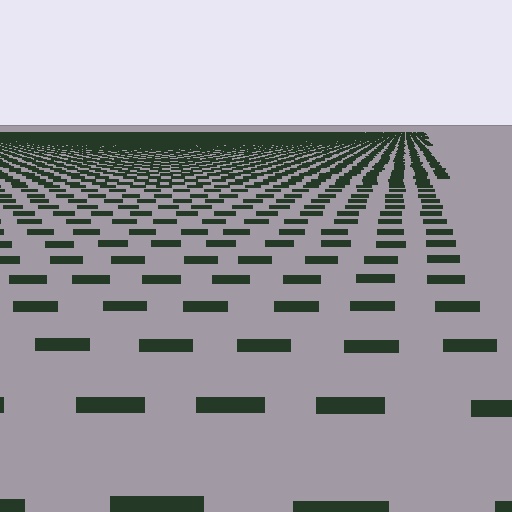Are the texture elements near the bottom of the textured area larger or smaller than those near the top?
Larger. Near the bottom, elements are closer to the viewer and appear at a bigger on-screen size.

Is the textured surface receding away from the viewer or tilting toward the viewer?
The surface is receding away from the viewer. Texture elements get smaller and denser toward the top.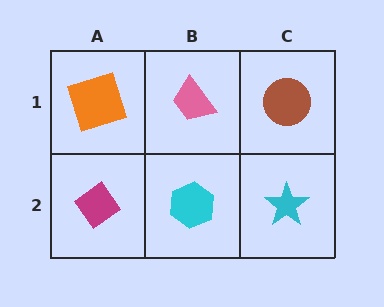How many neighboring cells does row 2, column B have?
3.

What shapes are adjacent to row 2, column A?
An orange square (row 1, column A), a cyan hexagon (row 2, column B).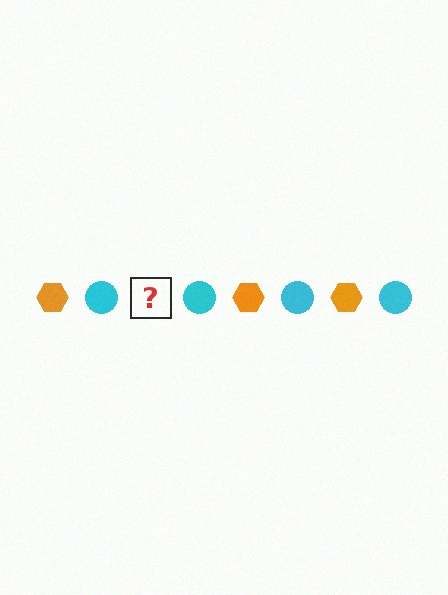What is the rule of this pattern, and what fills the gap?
The rule is that the pattern alternates between orange hexagon and cyan circle. The gap should be filled with an orange hexagon.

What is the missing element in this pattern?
The missing element is an orange hexagon.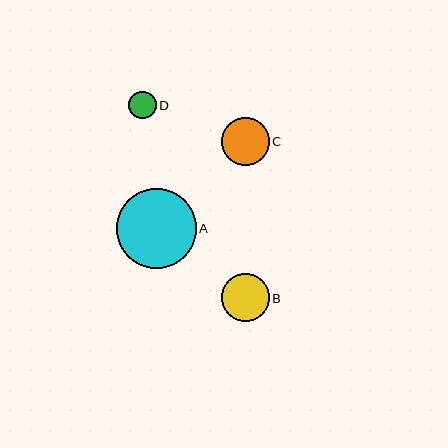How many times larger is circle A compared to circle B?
Circle A is approximately 1.7 times the size of circle B.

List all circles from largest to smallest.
From largest to smallest: A, B, C, D.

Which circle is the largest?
Circle A is the largest with a size of approximately 80 pixels.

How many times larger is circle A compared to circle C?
Circle A is approximately 1.7 times the size of circle C.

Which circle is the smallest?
Circle D is the smallest with a size of approximately 28 pixels.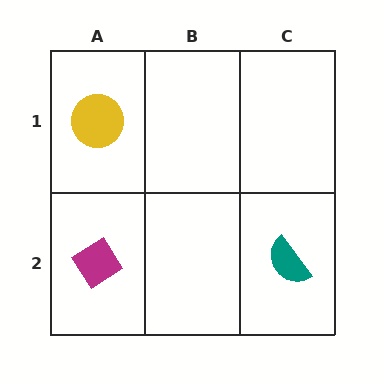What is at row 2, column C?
A teal semicircle.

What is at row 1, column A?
A yellow circle.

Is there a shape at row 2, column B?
No, that cell is empty.